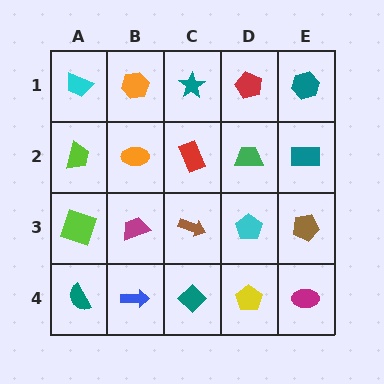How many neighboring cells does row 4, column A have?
2.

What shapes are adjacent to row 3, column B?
An orange ellipse (row 2, column B), a blue arrow (row 4, column B), a lime square (row 3, column A), a brown arrow (row 3, column C).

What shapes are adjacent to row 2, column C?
A teal star (row 1, column C), a brown arrow (row 3, column C), an orange ellipse (row 2, column B), a green trapezoid (row 2, column D).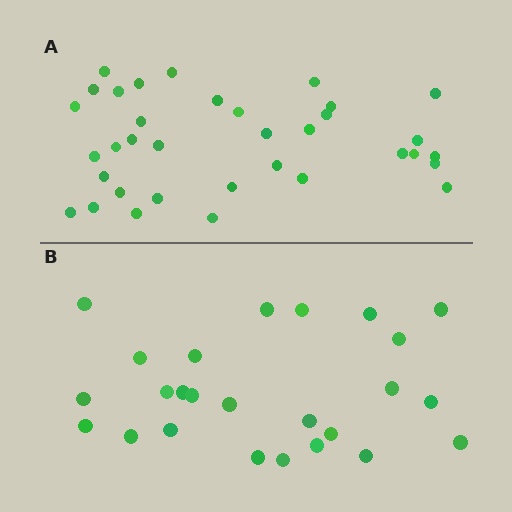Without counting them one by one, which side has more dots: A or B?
Region A (the top region) has more dots.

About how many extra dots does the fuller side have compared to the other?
Region A has roughly 10 or so more dots than region B.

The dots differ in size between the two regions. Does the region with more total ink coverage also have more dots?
No. Region B has more total ink coverage because its dots are larger, but region A actually contains more individual dots. Total area can be misleading — the number of items is what matters here.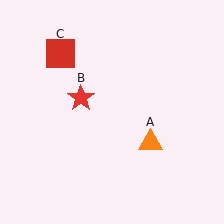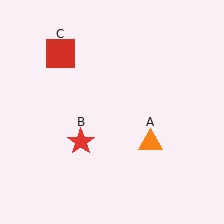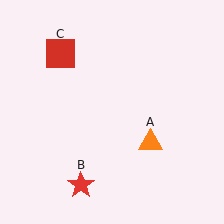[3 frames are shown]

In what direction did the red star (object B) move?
The red star (object B) moved down.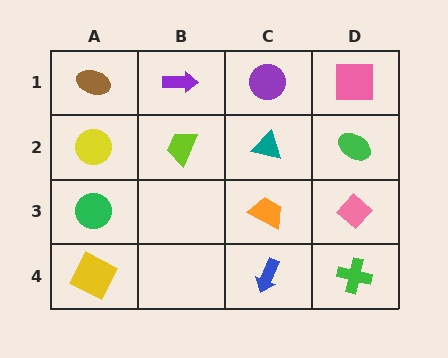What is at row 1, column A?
A brown ellipse.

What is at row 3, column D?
A pink diamond.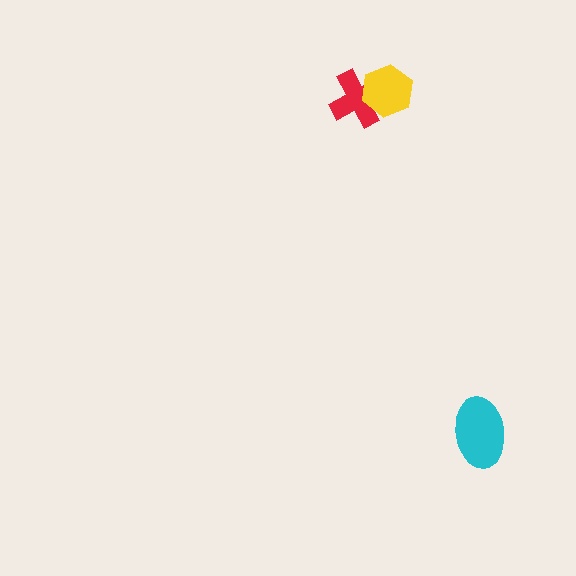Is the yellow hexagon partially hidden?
No, no other shape covers it.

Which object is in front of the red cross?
The yellow hexagon is in front of the red cross.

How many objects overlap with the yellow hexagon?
1 object overlaps with the yellow hexagon.